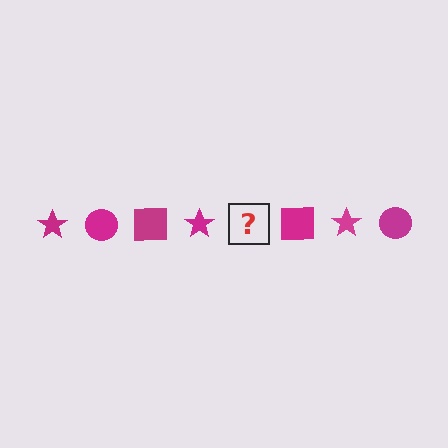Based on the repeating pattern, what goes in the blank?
The blank should be a magenta circle.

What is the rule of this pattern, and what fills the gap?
The rule is that the pattern cycles through star, circle, square shapes in magenta. The gap should be filled with a magenta circle.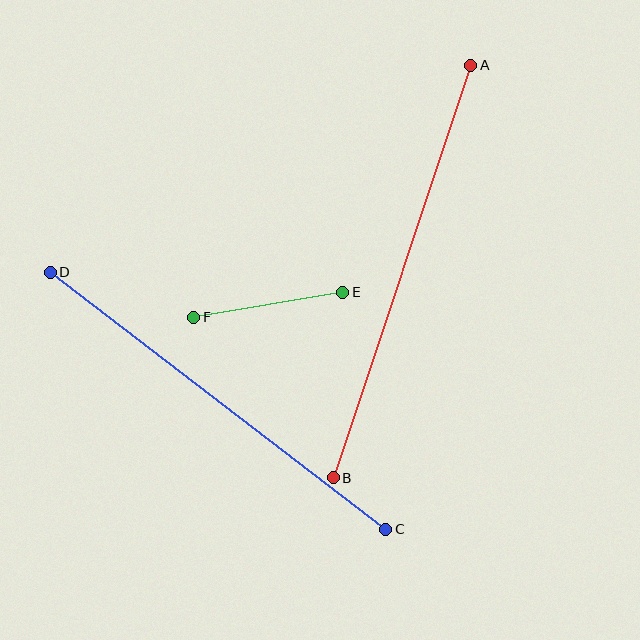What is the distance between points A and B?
The distance is approximately 435 pixels.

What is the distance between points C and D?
The distance is approximately 423 pixels.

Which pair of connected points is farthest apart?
Points A and B are farthest apart.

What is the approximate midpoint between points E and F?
The midpoint is at approximately (268, 305) pixels.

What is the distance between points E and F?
The distance is approximately 151 pixels.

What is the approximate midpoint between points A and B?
The midpoint is at approximately (402, 271) pixels.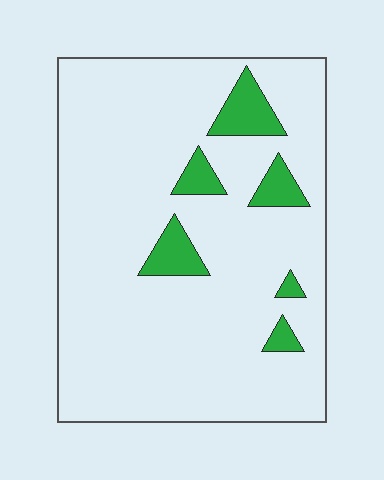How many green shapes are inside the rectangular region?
6.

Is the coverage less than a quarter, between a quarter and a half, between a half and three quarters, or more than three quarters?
Less than a quarter.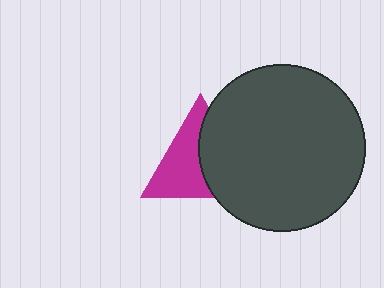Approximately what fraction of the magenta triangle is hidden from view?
Roughly 46% of the magenta triangle is hidden behind the dark gray circle.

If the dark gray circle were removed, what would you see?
You would see the complete magenta triangle.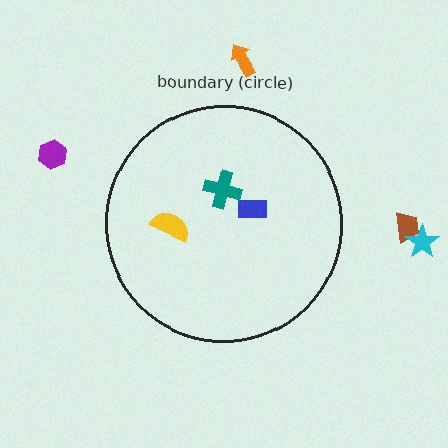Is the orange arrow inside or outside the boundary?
Outside.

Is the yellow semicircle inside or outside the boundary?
Inside.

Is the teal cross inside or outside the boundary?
Inside.